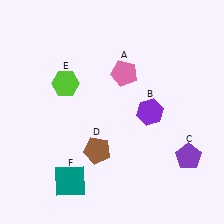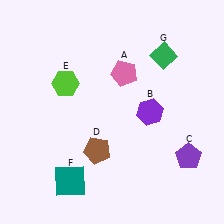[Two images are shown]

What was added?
A green diamond (G) was added in Image 2.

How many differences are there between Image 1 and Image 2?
There is 1 difference between the two images.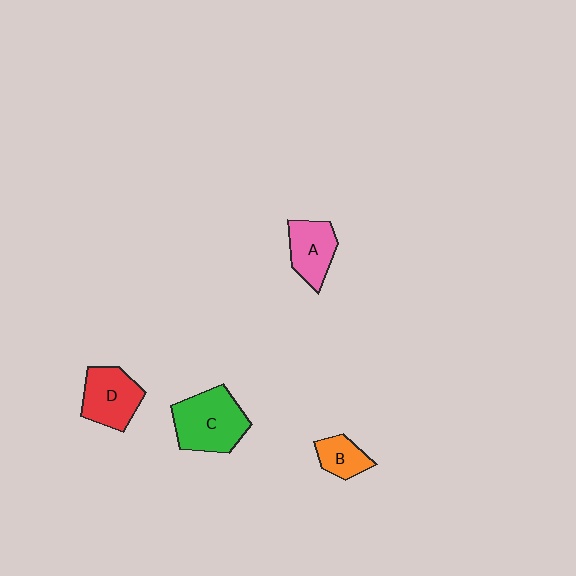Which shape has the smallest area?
Shape B (orange).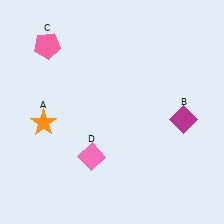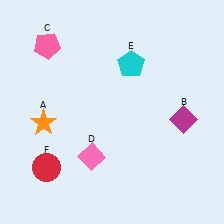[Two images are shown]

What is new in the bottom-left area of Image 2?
A red circle (F) was added in the bottom-left area of Image 2.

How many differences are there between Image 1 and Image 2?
There are 2 differences between the two images.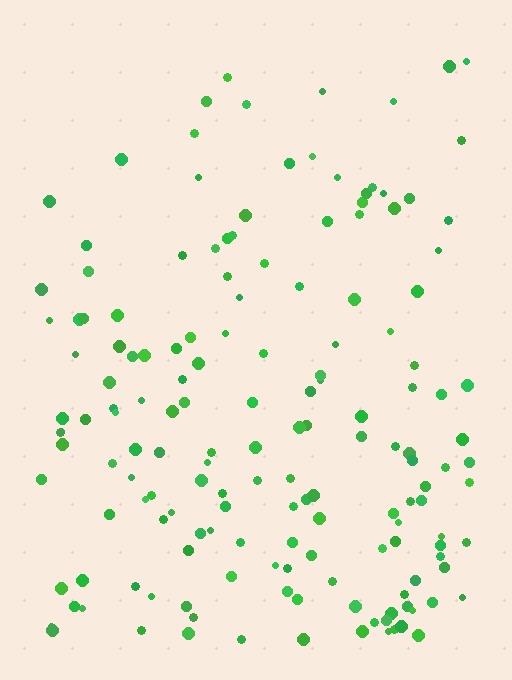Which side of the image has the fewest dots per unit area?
The top.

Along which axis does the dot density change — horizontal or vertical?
Vertical.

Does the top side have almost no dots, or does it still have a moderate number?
Still a moderate number, just noticeably fewer than the bottom.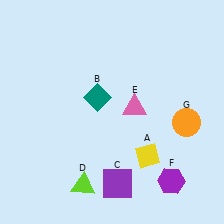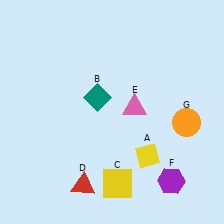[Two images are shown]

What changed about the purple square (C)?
In Image 1, C is purple. In Image 2, it changed to yellow.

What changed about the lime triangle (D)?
In Image 1, D is lime. In Image 2, it changed to red.